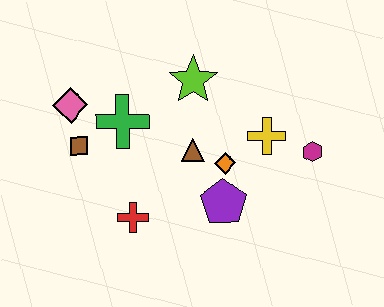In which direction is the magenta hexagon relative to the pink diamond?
The magenta hexagon is to the right of the pink diamond.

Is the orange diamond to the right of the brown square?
Yes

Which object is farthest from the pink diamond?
The magenta hexagon is farthest from the pink diamond.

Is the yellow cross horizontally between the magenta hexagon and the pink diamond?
Yes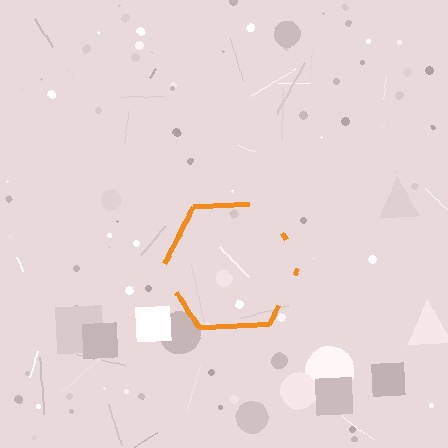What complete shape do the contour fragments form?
The contour fragments form a hexagon.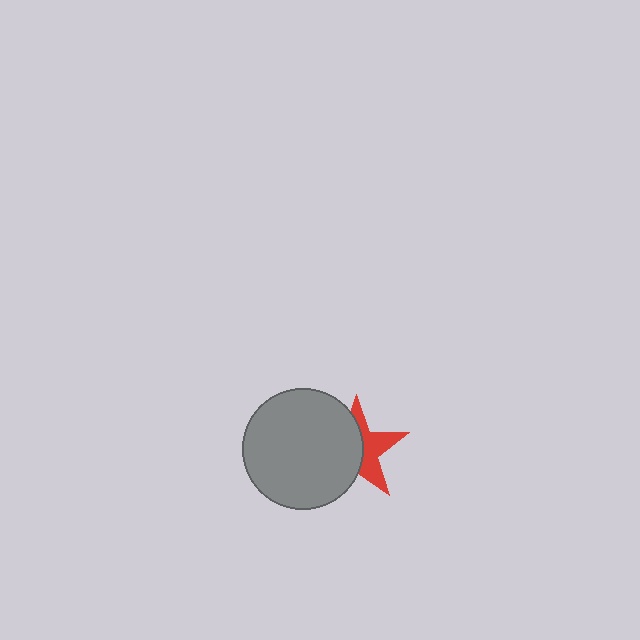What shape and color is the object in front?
The object in front is a gray circle.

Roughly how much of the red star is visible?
A small part of it is visible (roughly 44%).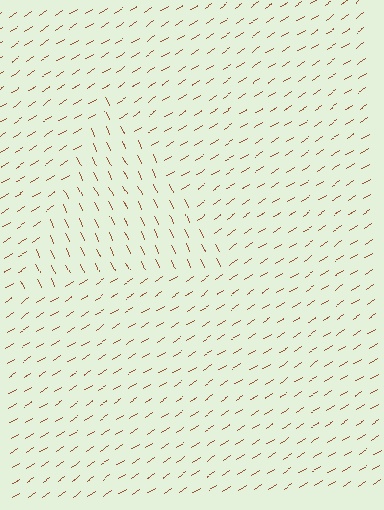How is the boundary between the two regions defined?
The boundary is defined purely by a change in line orientation (approximately 83 degrees difference). All lines are the same color and thickness.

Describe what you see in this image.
The image is filled with small brown line segments. A triangle region in the image has lines oriented differently from the surrounding lines, creating a visible texture boundary.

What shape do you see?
I see a triangle.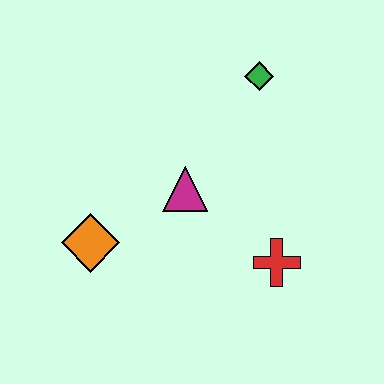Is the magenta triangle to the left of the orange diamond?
No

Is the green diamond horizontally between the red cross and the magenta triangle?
Yes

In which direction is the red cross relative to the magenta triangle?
The red cross is to the right of the magenta triangle.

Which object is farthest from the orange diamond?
The green diamond is farthest from the orange diamond.